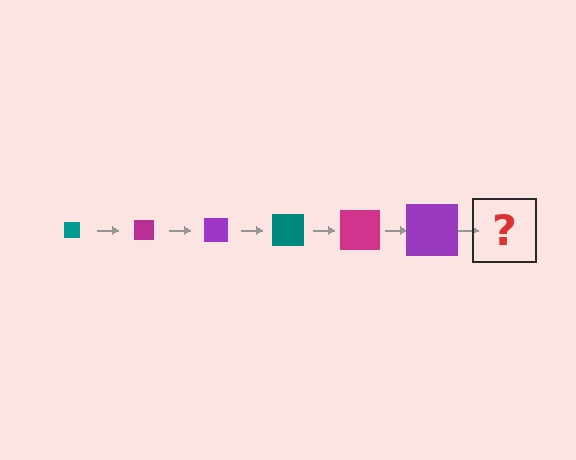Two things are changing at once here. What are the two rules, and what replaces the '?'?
The two rules are that the square grows larger each step and the color cycles through teal, magenta, and purple. The '?' should be a teal square, larger than the previous one.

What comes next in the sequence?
The next element should be a teal square, larger than the previous one.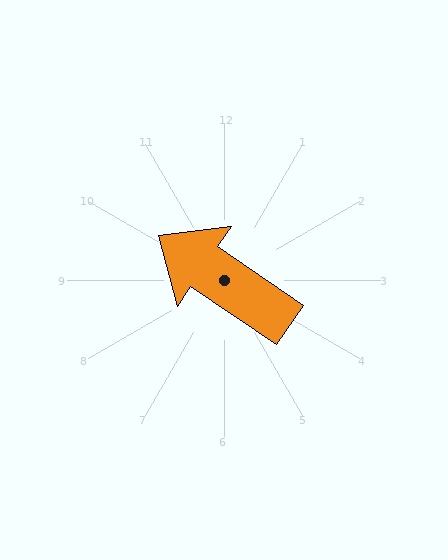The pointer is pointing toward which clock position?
Roughly 10 o'clock.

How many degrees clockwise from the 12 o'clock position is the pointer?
Approximately 304 degrees.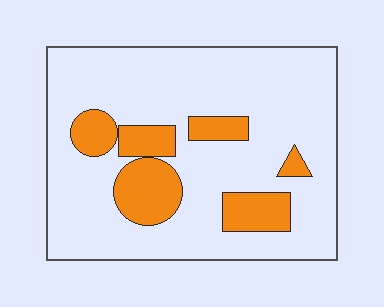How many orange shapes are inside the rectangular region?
6.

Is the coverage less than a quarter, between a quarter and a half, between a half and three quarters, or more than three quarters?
Less than a quarter.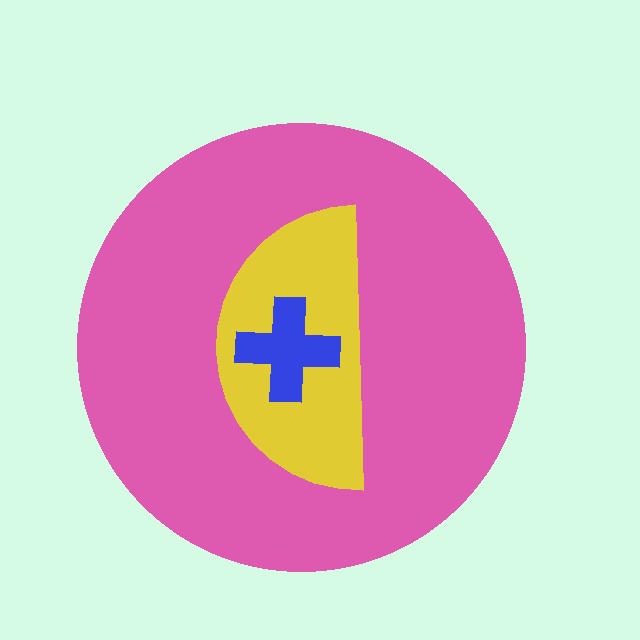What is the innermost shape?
The blue cross.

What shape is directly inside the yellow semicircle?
The blue cross.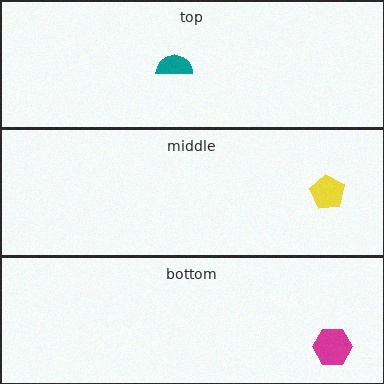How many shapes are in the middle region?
1.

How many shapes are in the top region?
1.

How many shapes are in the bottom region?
1.